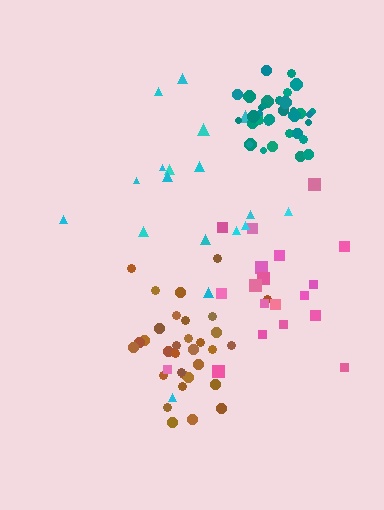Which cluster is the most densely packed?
Teal.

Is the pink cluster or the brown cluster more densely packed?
Brown.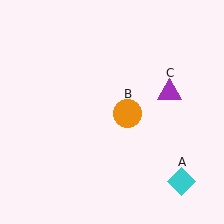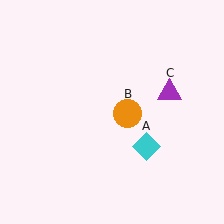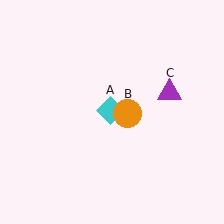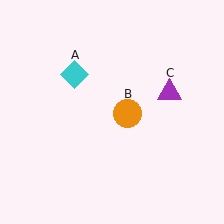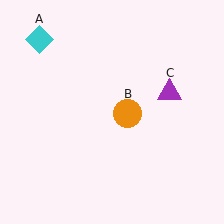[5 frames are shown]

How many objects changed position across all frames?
1 object changed position: cyan diamond (object A).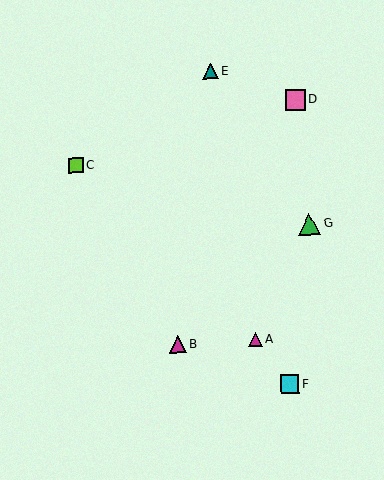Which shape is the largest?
The green triangle (labeled G) is the largest.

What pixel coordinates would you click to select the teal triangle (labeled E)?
Click at (211, 72) to select the teal triangle E.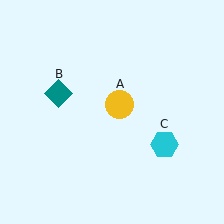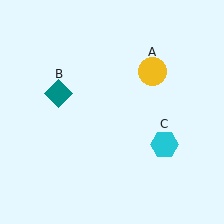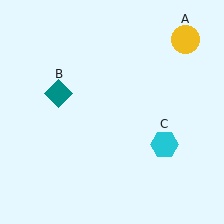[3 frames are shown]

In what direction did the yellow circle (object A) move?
The yellow circle (object A) moved up and to the right.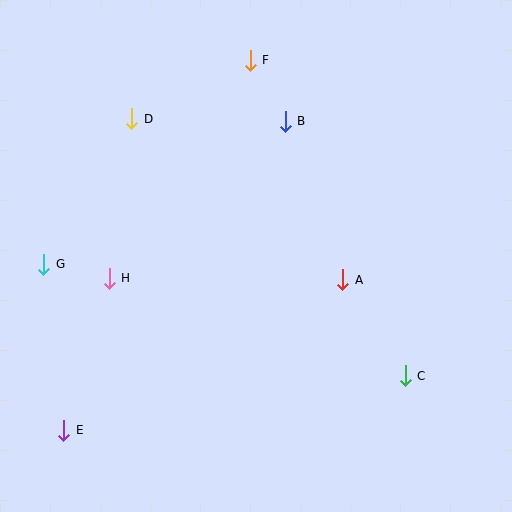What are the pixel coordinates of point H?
Point H is at (109, 278).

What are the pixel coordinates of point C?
Point C is at (405, 376).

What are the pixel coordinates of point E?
Point E is at (64, 430).